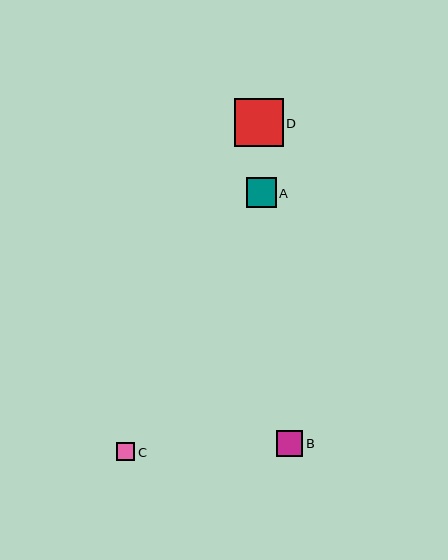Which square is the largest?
Square D is the largest with a size of approximately 48 pixels.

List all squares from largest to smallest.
From largest to smallest: D, A, B, C.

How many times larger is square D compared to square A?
Square D is approximately 1.6 times the size of square A.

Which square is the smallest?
Square C is the smallest with a size of approximately 18 pixels.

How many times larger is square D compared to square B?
Square D is approximately 1.8 times the size of square B.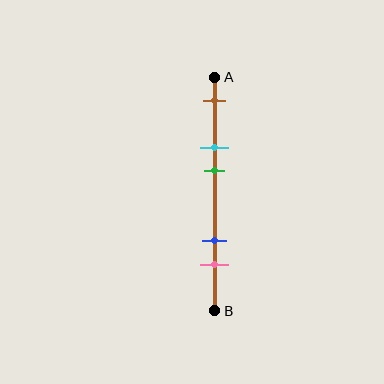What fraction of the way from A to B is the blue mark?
The blue mark is approximately 70% (0.7) of the way from A to B.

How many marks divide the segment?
There are 5 marks dividing the segment.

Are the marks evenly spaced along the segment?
No, the marks are not evenly spaced.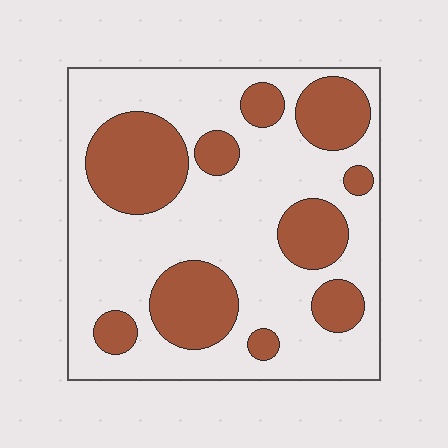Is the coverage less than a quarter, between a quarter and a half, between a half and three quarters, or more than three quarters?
Between a quarter and a half.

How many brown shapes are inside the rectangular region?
10.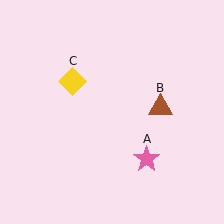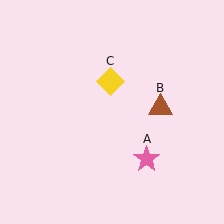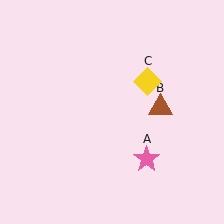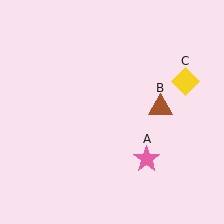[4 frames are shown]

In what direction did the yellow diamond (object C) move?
The yellow diamond (object C) moved right.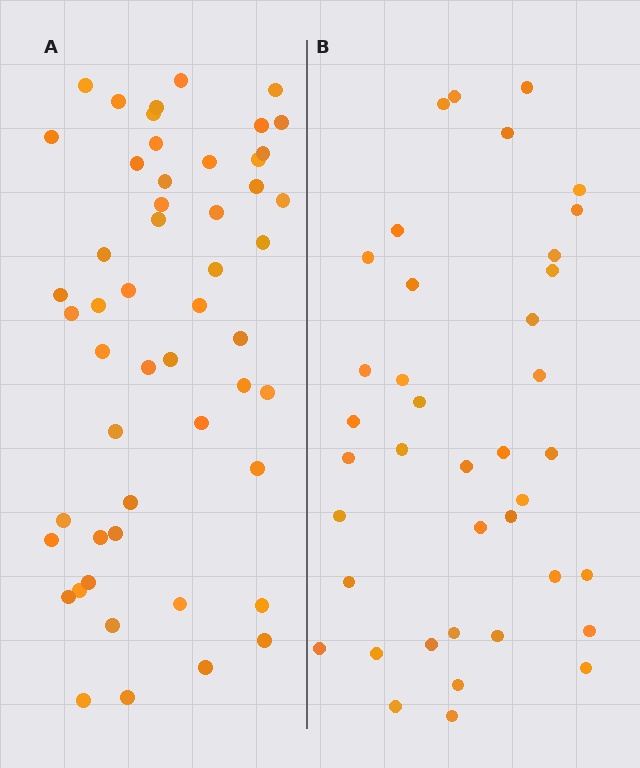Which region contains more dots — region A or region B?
Region A (the left region) has more dots.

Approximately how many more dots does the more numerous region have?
Region A has approximately 15 more dots than region B.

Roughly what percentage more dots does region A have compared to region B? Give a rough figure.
About 35% more.